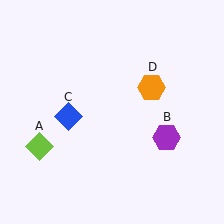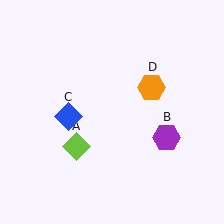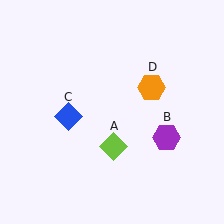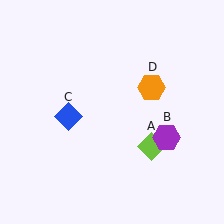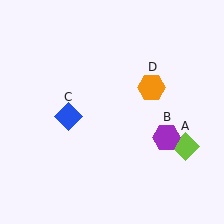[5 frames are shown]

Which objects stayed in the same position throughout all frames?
Purple hexagon (object B) and blue diamond (object C) and orange hexagon (object D) remained stationary.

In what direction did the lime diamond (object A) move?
The lime diamond (object A) moved right.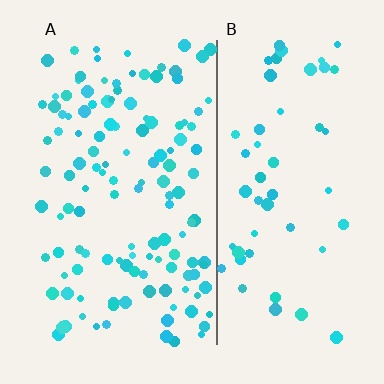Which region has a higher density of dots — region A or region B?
A (the left).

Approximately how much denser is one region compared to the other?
Approximately 2.3× — region A over region B.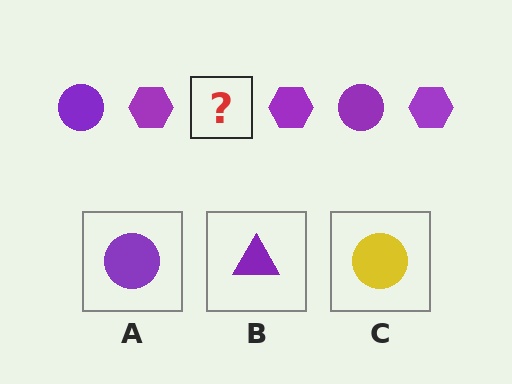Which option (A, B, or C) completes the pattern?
A.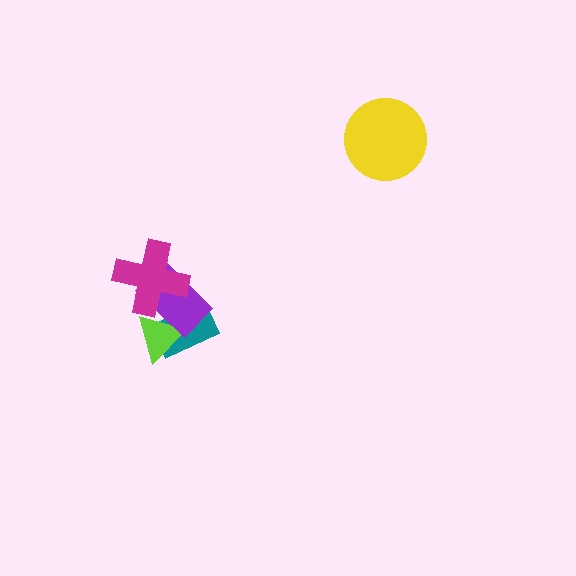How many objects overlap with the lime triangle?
3 objects overlap with the lime triangle.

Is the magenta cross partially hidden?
No, no other shape covers it.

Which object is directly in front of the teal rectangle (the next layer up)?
The lime triangle is directly in front of the teal rectangle.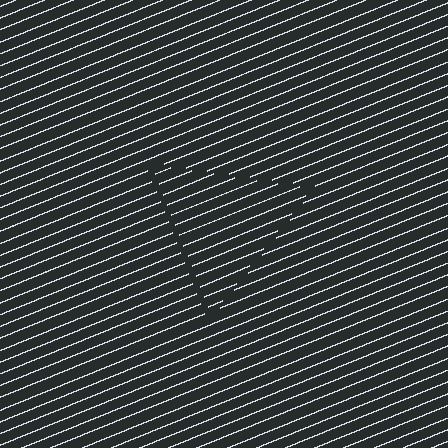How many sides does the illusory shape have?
3 sides — the line-ends trace a triangle.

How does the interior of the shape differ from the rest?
The interior of the shape contains the same grating, shifted by half a period — the contour is defined by the phase discontinuity where line-ends from the inner and outer gratings abut.